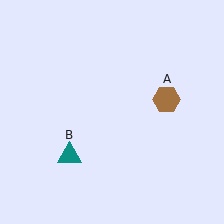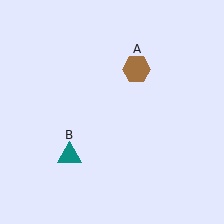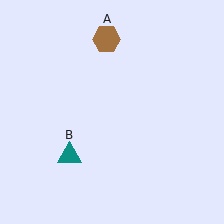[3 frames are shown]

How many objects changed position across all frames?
1 object changed position: brown hexagon (object A).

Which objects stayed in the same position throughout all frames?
Teal triangle (object B) remained stationary.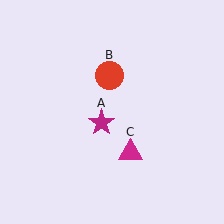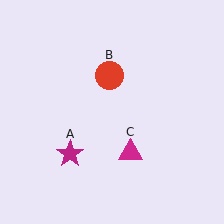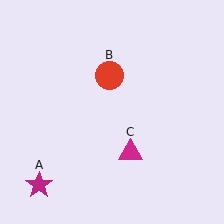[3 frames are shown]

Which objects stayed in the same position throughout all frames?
Red circle (object B) and magenta triangle (object C) remained stationary.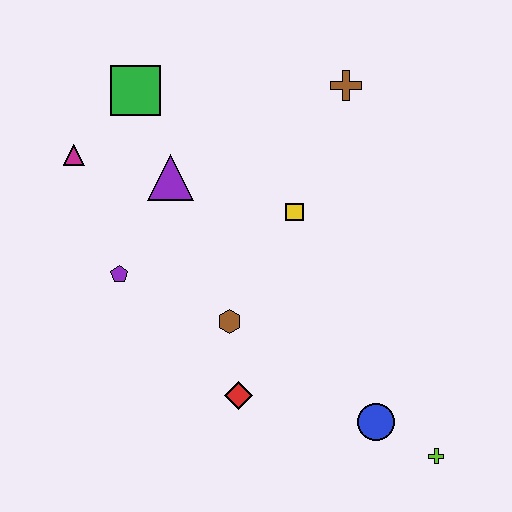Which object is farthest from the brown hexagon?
The brown cross is farthest from the brown hexagon.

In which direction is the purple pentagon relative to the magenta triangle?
The purple pentagon is below the magenta triangle.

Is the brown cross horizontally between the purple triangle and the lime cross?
Yes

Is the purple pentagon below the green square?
Yes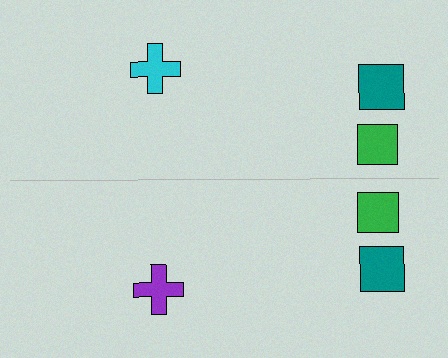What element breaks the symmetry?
The purple cross on the bottom side breaks the symmetry — its mirror counterpart is cyan.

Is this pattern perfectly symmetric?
No, the pattern is not perfectly symmetric. The purple cross on the bottom side breaks the symmetry — its mirror counterpart is cyan.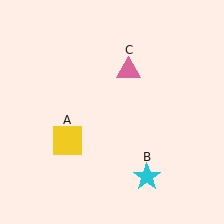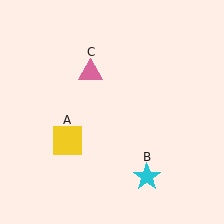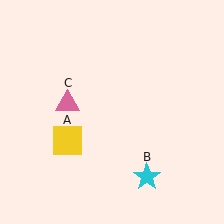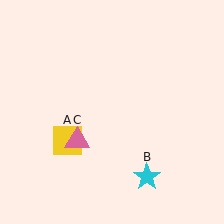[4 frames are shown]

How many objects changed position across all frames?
1 object changed position: pink triangle (object C).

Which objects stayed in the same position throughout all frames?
Yellow square (object A) and cyan star (object B) remained stationary.